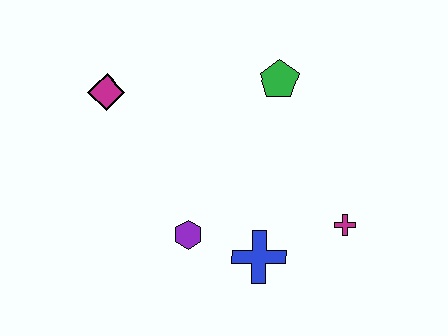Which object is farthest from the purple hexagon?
The green pentagon is farthest from the purple hexagon.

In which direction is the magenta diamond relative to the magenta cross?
The magenta diamond is to the left of the magenta cross.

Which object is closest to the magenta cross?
The blue cross is closest to the magenta cross.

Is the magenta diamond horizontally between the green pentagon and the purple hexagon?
No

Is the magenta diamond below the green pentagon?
Yes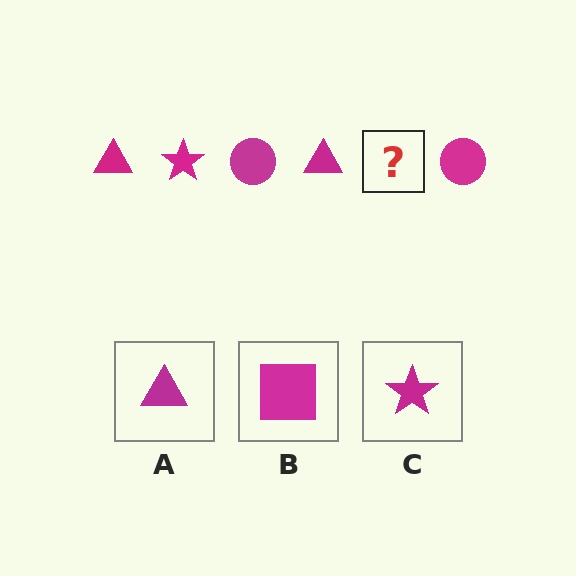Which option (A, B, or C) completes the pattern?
C.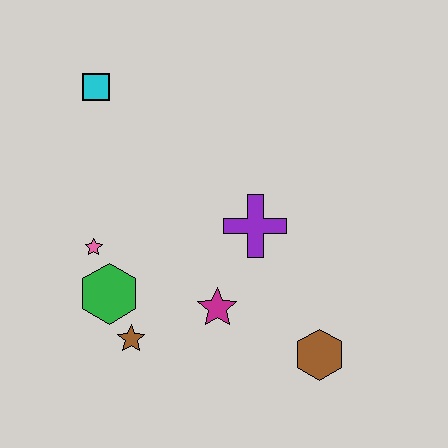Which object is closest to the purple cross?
The magenta star is closest to the purple cross.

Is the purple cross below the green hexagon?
No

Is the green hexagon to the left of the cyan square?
No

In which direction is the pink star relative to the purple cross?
The pink star is to the left of the purple cross.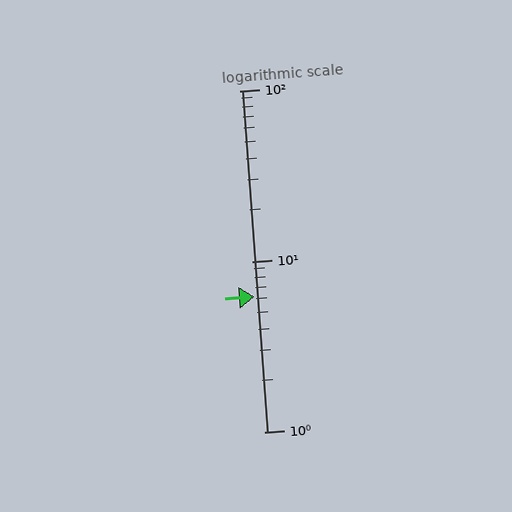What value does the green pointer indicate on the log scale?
The pointer indicates approximately 6.2.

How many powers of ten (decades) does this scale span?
The scale spans 2 decades, from 1 to 100.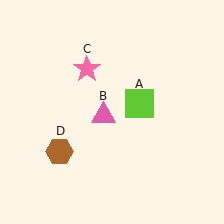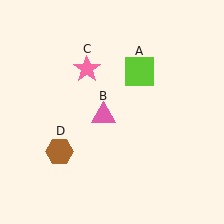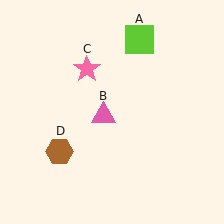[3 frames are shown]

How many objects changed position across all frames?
1 object changed position: lime square (object A).